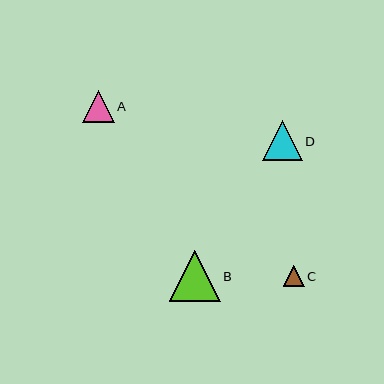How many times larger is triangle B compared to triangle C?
Triangle B is approximately 2.5 times the size of triangle C.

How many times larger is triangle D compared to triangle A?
Triangle D is approximately 1.2 times the size of triangle A.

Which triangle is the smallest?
Triangle C is the smallest with a size of approximately 21 pixels.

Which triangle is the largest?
Triangle B is the largest with a size of approximately 51 pixels.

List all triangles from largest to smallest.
From largest to smallest: B, D, A, C.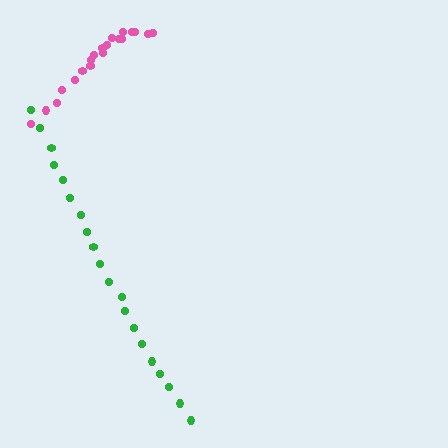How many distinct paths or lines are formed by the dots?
There are 2 distinct paths.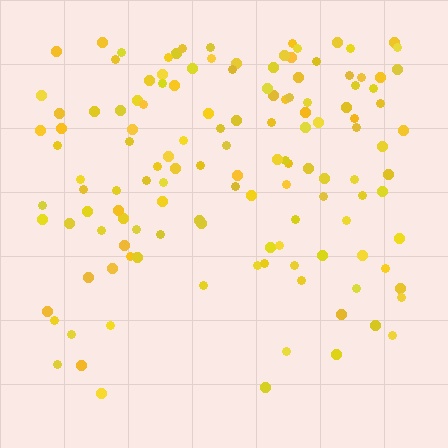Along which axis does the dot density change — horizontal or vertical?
Vertical.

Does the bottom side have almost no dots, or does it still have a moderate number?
Still a moderate number, just noticeably fewer than the top.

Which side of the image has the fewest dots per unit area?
The bottom.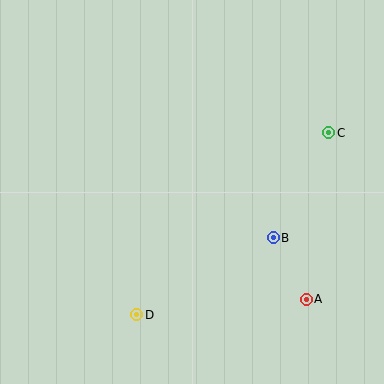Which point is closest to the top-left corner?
Point D is closest to the top-left corner.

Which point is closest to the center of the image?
Point B at (273, 238) is closest to the center.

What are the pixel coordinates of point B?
Point B is at (273, 238).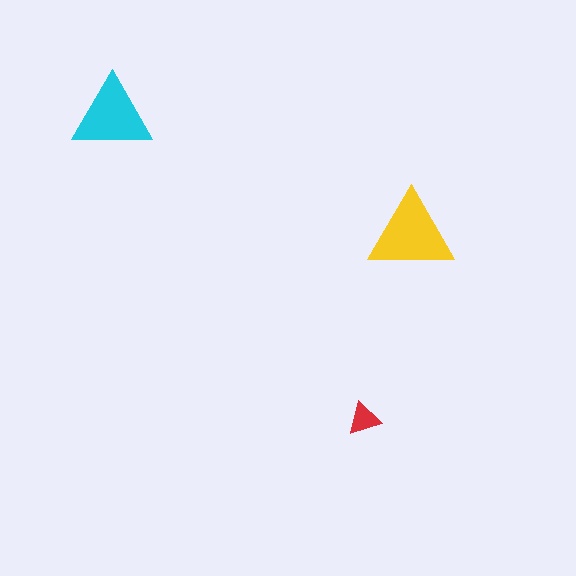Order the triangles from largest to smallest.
the yellow one, the cyan one, the red one.